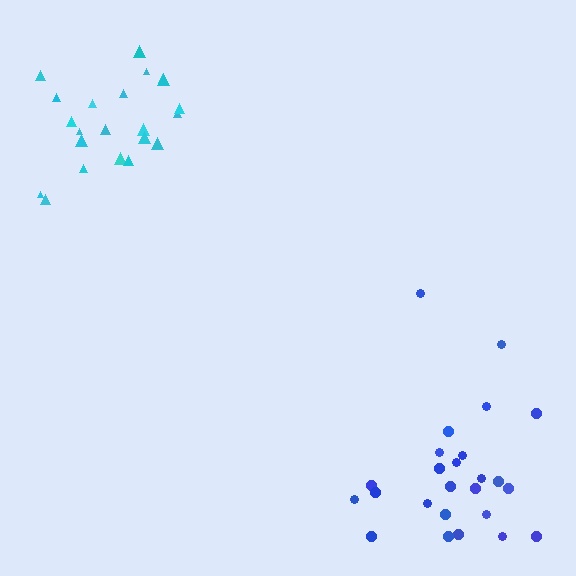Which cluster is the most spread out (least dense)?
Blue.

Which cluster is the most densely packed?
Cyan.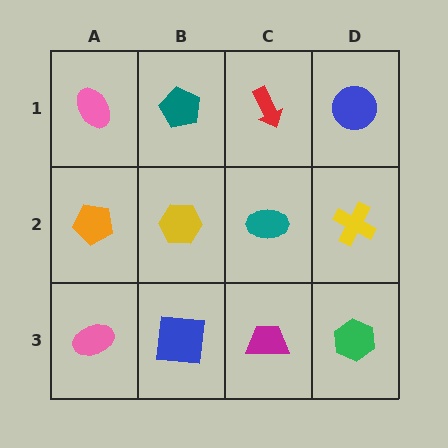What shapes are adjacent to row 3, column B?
A yellow hexagon (row 2, column B), a pink ellipse (row 3, column A), a magenta trapezoid (row 3, column C).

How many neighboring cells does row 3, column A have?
2.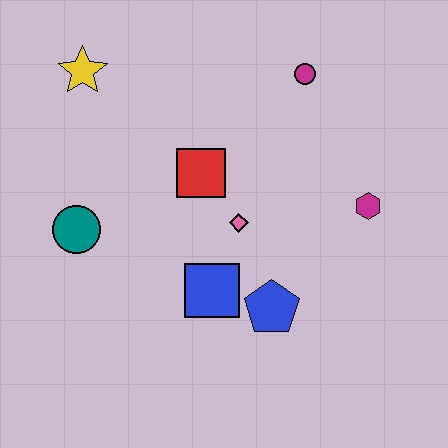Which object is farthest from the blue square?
The yellow star is farthest from the blue square.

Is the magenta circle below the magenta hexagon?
No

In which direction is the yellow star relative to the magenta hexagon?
The yellow star is to the left of the magenta hexagon.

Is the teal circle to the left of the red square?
Yes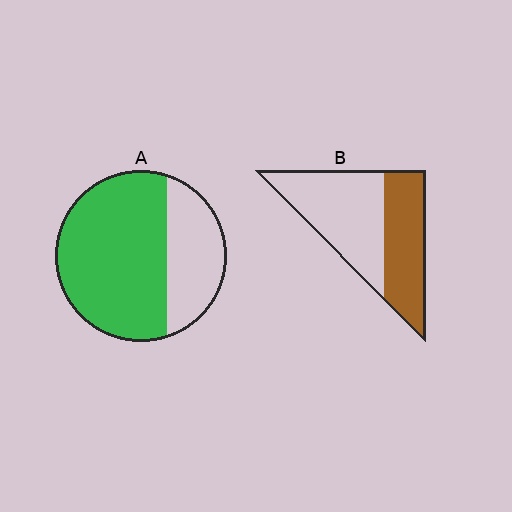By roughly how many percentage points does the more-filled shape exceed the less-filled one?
By roughly 25 percentage points (A over B).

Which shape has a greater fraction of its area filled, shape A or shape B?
Shape A.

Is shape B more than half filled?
No.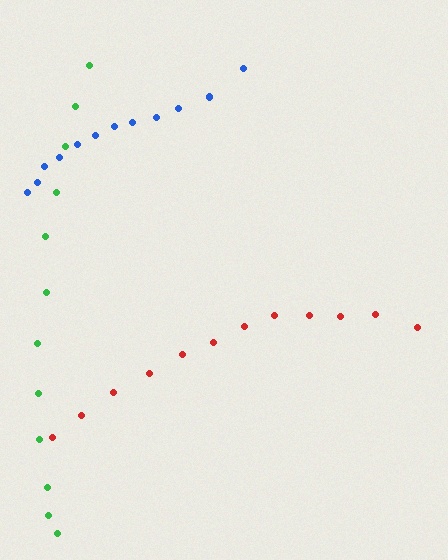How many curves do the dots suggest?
There are 3 distinct paths.